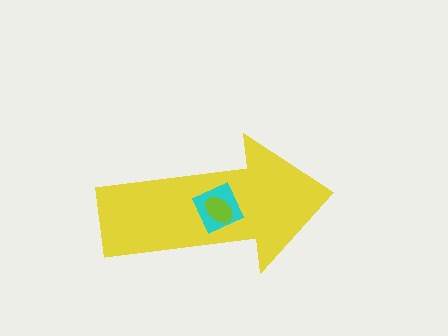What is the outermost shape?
The yellow arrow.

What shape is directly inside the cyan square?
The lime ellipse.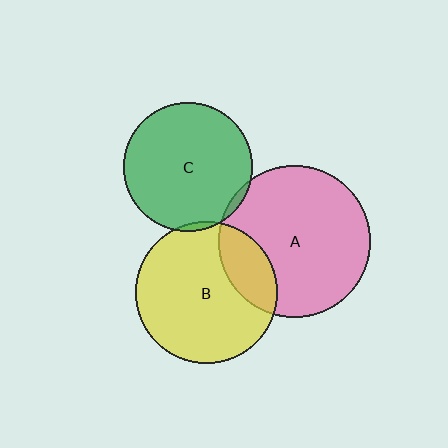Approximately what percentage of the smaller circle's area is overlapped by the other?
Approximately 20%.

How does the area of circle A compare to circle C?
Approximately 1.4 times.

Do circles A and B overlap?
Yes.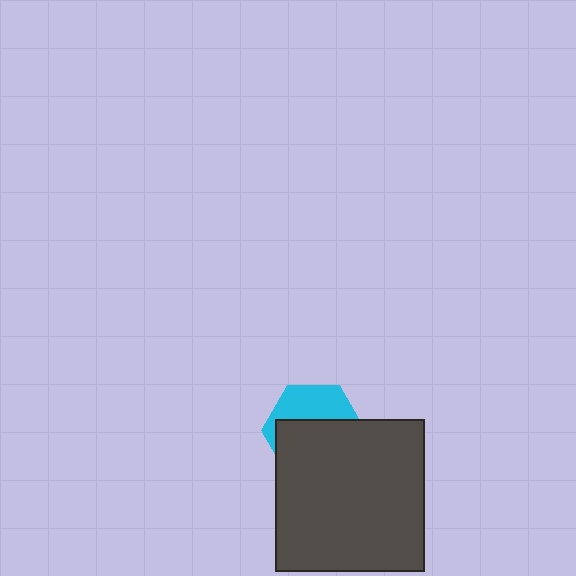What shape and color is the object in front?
The object in front is a dark gray rectangle.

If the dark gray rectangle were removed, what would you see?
You would see the complete cyan hexagon.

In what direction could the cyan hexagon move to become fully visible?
The cyan hexagon could move up. That would shift it out from behind the dark gray rectangle entirely.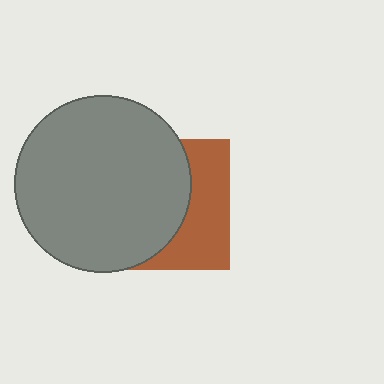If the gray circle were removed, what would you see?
You would see the complete brown square.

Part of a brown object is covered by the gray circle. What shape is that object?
It is a square.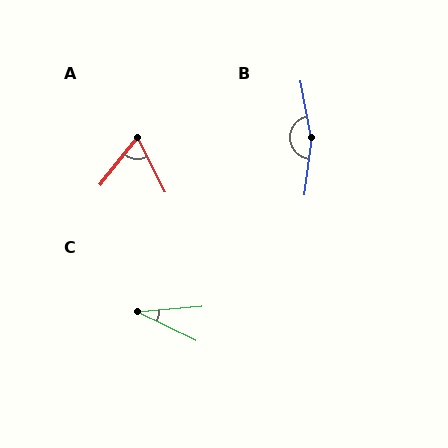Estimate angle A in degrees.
Approximately 64 degrees.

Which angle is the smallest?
C, at approximately 31 degrees.